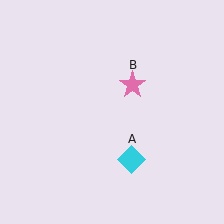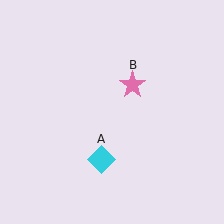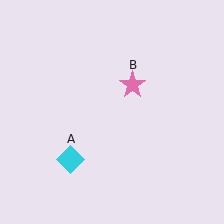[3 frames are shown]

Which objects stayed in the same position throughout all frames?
Pink star (object B) remained stationary.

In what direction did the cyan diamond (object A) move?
The cyan diamond (object A) moved left.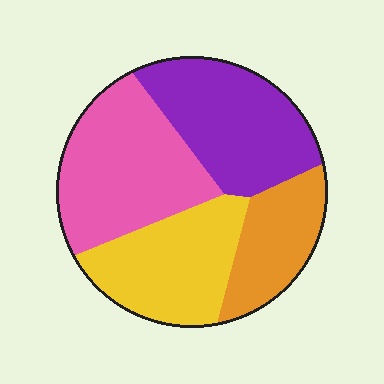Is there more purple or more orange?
Purple.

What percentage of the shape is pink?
Pink takes up about one third (1/3) of the shape.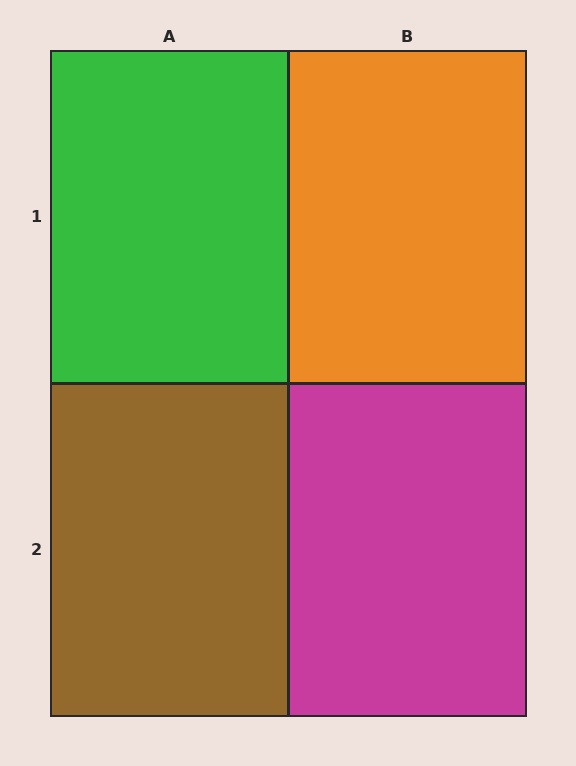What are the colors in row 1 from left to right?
Green, orange.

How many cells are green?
1 cell is green.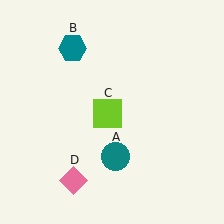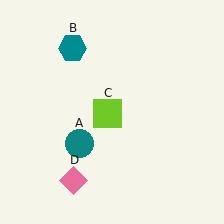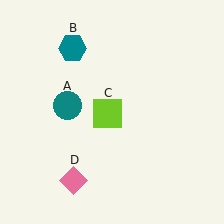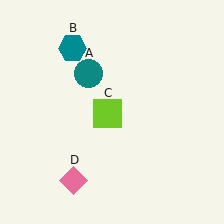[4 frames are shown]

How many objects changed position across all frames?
1 object changed position: teal circle (object A).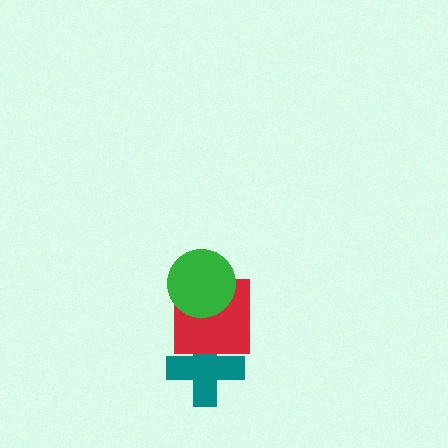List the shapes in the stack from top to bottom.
From top to bottom: the green circle, the red square, the teal cross.